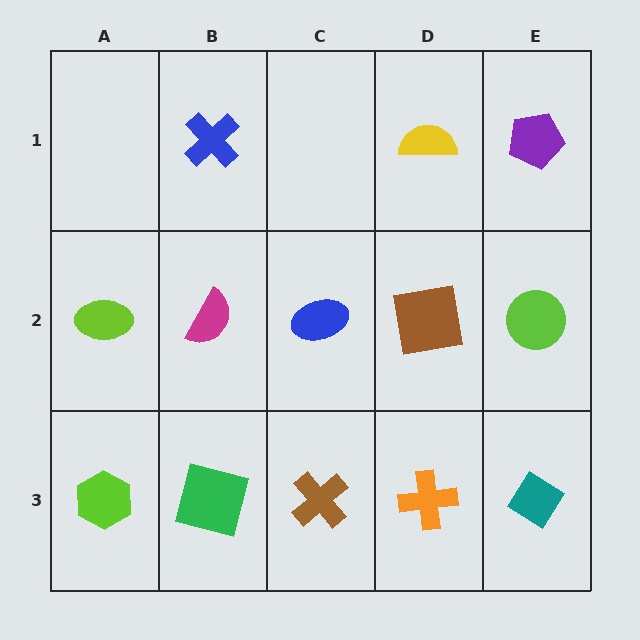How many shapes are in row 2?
5 shapes.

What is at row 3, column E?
A teal diamond.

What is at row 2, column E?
A lime circle.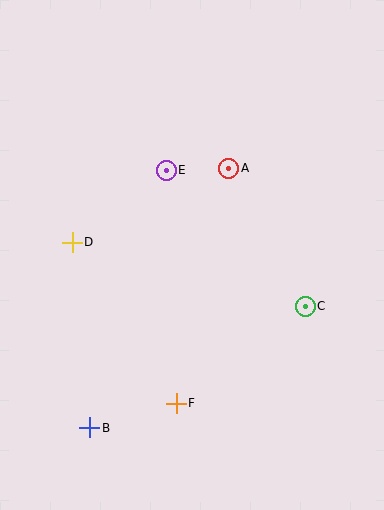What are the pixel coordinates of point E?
Point E is at (166, 170).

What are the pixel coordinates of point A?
Point A is at (229, 168).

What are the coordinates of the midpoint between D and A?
The midpoint between D and A is at (150, 205).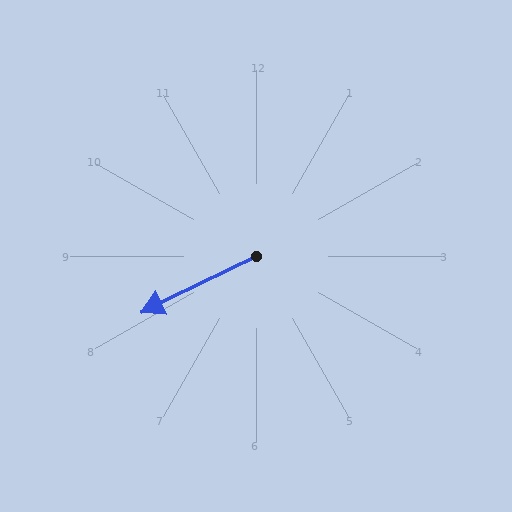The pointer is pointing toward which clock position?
Roughly 8 o'clock.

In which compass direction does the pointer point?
Southwest.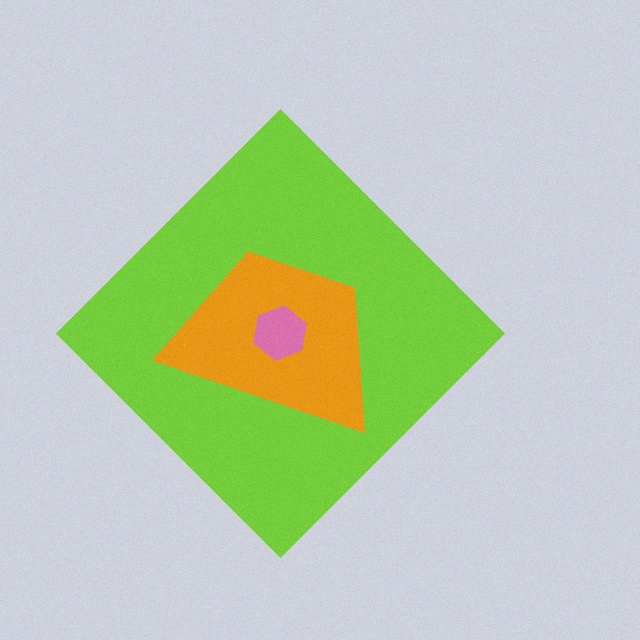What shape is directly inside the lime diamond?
The orange trapezoid.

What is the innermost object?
The pink hexagon.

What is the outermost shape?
The lime diamond.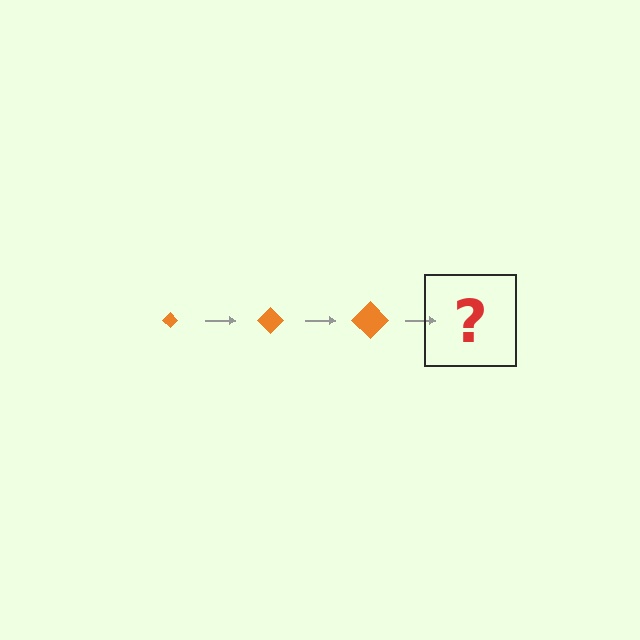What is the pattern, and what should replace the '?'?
The pattern is that the diamond gets progressively larger each step. The '?' should be an orange diamond, larger than the previous one.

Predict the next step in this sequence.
The next step is an orange diamond, larger than the previous one.